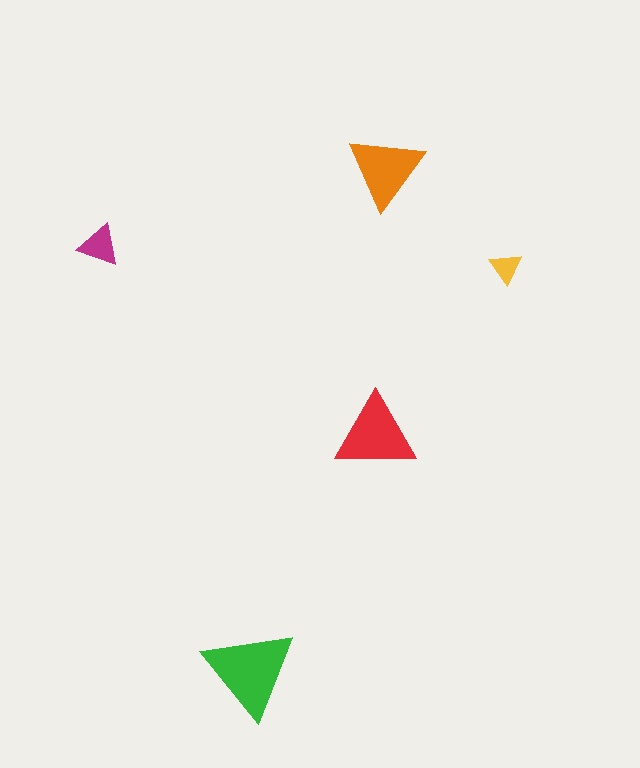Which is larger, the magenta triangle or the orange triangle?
The orange one.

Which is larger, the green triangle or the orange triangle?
The green one.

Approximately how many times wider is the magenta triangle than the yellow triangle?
About 1.5 times wider.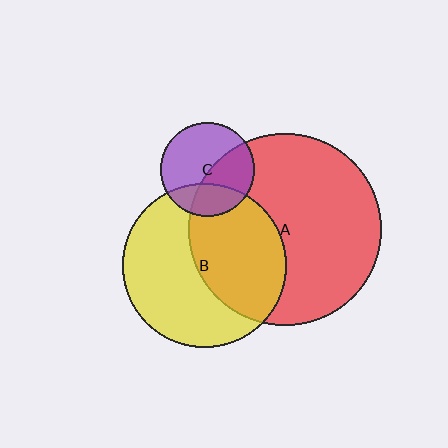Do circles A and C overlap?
Yes.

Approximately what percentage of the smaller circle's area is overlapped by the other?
Approximately 40%.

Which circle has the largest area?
Circle A (red).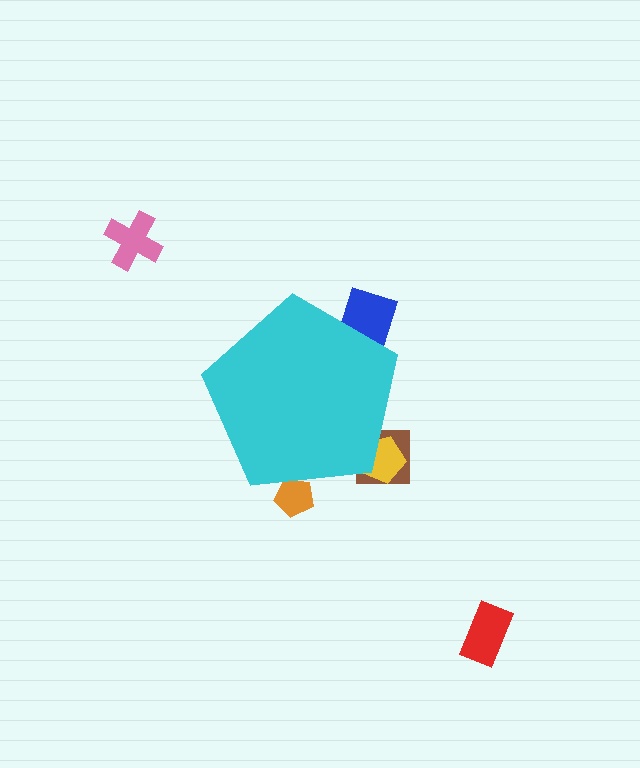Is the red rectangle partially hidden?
No, the red rectangle is fully visible.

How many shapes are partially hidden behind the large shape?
4 shapes are partially hidden.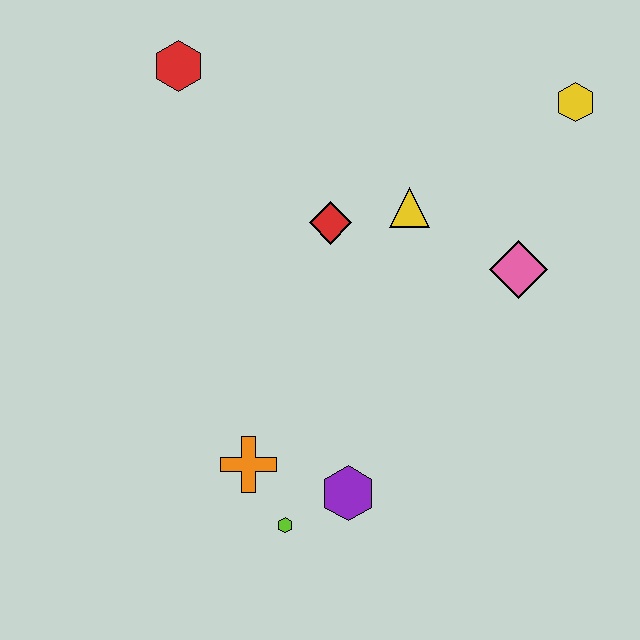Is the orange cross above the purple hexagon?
Yes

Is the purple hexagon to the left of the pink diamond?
Yes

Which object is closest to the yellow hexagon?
The pink diamond is closest to the yellow hexagon.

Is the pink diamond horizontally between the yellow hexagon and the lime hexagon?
Yes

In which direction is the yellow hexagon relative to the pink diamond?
The yellow hexagon is above the pink diamond.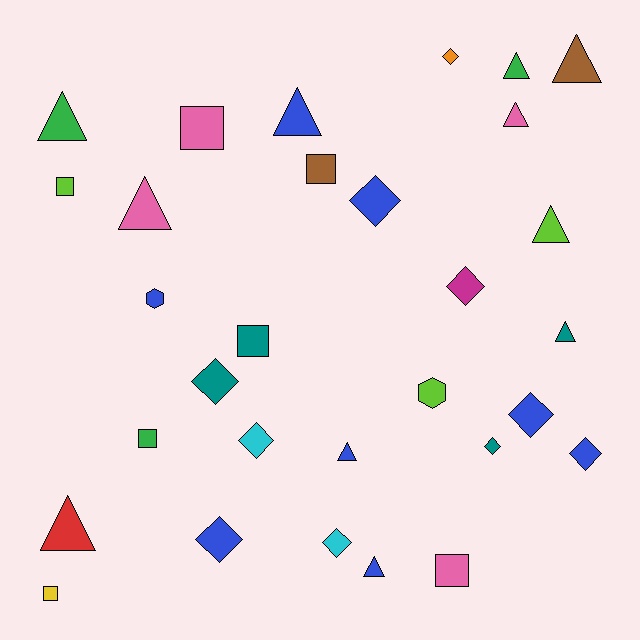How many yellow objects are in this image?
There is 1 yellow object.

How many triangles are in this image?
There are 11 triangles.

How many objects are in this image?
There are 30 objects.